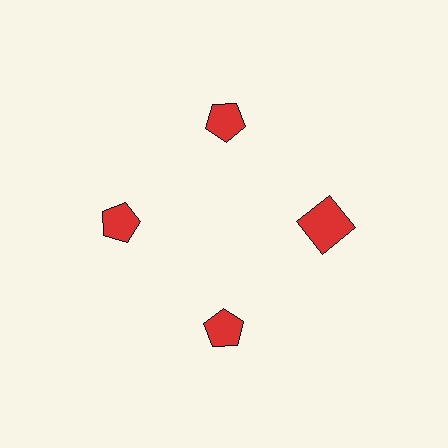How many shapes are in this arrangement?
There are 4 shapes arranged in a ring pattern.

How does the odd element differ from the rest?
It has a different shape: square instead of pentagon.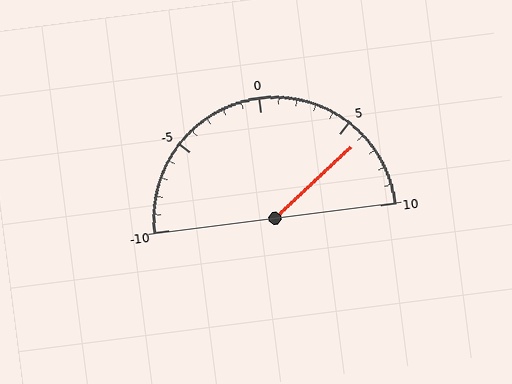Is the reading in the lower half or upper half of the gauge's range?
The reading is in the upper half of the range (-10 to 10).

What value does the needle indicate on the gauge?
The needle indicates approximately 6.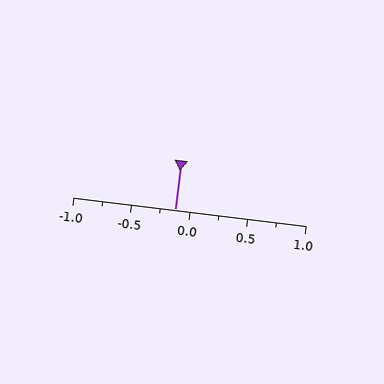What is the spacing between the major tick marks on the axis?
The major ticks are spaced 0.5 apart.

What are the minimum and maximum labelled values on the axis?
The axis runs from -1.0 to 1.0.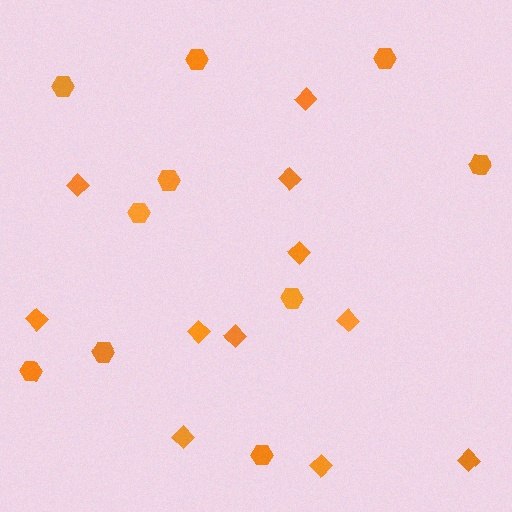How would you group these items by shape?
There are 2 groups: one group of hexagons (10) and one group of diamonds (11).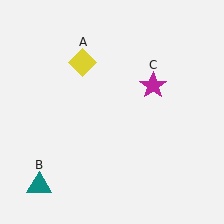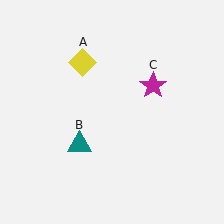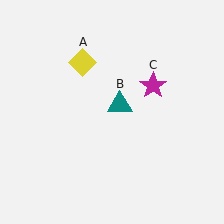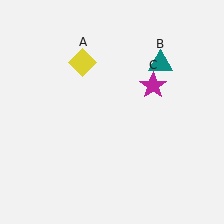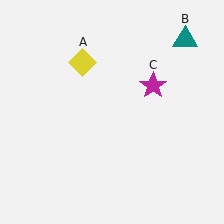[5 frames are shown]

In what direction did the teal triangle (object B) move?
The teal triangle (object B) moved up and to the right.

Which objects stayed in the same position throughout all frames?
Yellow diamond (object A) and magenta star (object C) remained stationary.